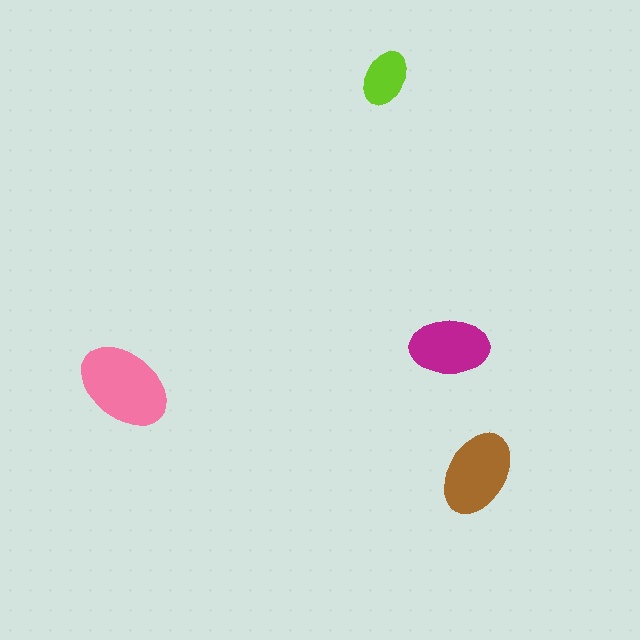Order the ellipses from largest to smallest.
the pink one, the brown one, the magenta one, the lime one.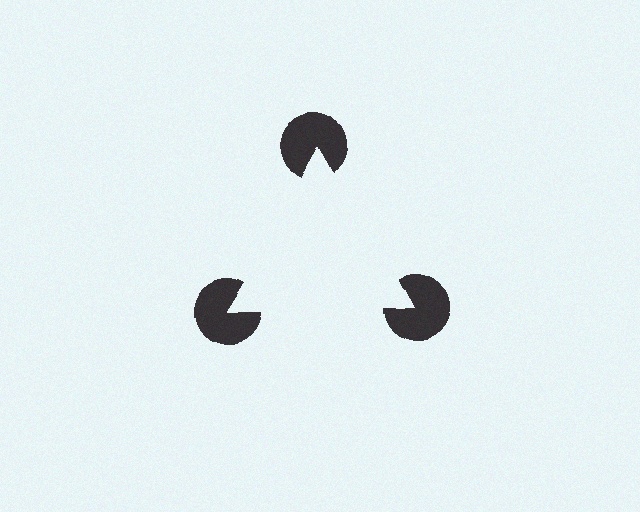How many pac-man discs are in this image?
There are 3 — one at each vertex of the illusory triangle.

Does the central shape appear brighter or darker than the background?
It typically appears slightly brighter than the background, even though no actual brightness change is drawn.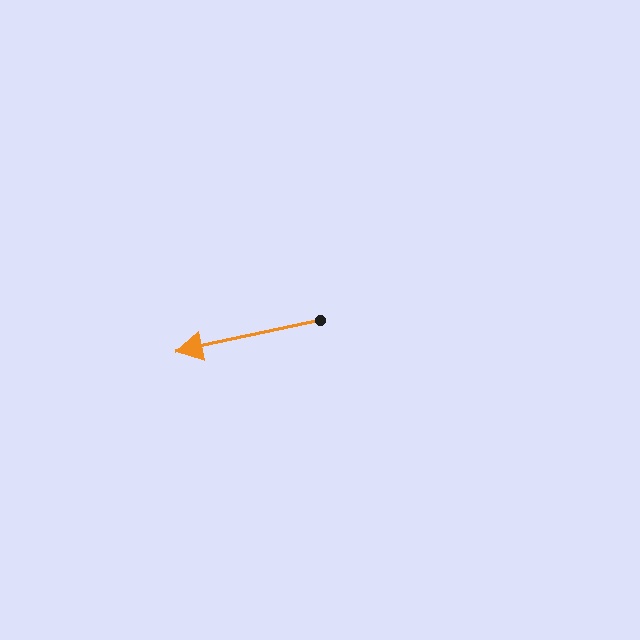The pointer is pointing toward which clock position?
Roughly 9 o'clock.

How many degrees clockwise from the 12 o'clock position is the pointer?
Approximately 258 degrees.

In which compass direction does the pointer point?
West.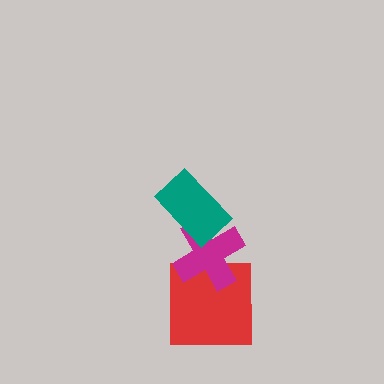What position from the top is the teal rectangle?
The teal rectangle is 1st from the top.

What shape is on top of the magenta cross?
The teal rectangle is on top of the magenta cross.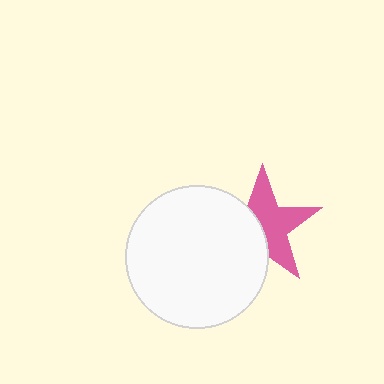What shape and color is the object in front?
The object in front is a white circle.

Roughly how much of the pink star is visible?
About half of it is visible (roughly 57%).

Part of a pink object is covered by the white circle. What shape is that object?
It is a star.